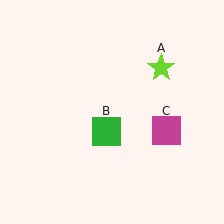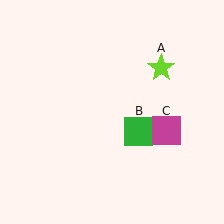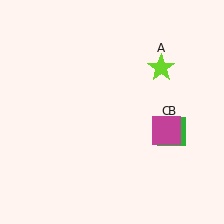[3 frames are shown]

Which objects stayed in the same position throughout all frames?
Lime star (object A) and magenta square (object C) remained stationary.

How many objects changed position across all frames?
1 object changed position: green square (object B).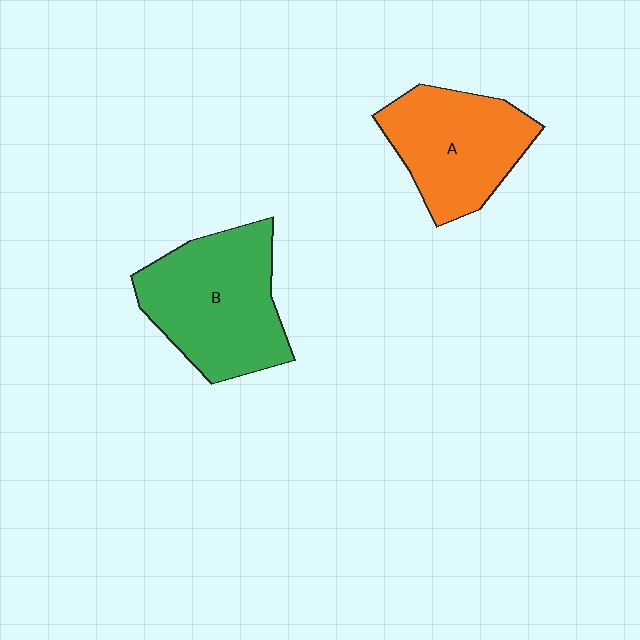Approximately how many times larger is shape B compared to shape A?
Approximately 1.2 times.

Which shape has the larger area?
Shape B (green).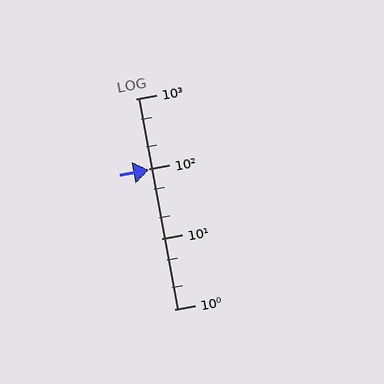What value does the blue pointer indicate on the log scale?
The pointer indicates approximately 96.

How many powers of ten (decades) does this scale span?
The scale spans 3 decades, from 1 to 1000.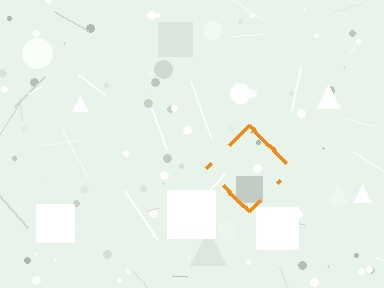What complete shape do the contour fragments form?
The contour fragments form a diamond.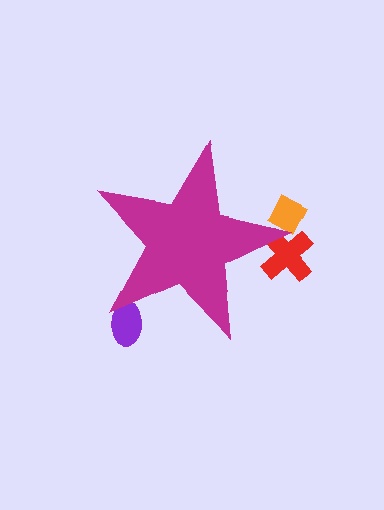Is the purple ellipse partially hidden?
Yes, the purple ellipse is partially hidden behind the magenta star.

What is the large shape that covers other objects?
A magenta star.